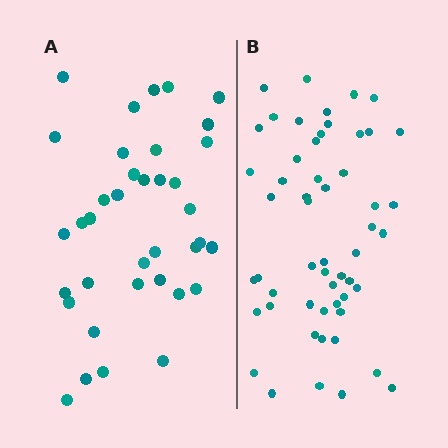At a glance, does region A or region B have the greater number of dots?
Region B (the right region) has more dots.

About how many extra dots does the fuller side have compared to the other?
Region B has approximately 15 more dots than region A.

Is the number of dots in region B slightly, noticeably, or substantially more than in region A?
Region B has substantially more. The ratio is roughly 1.5 to 1.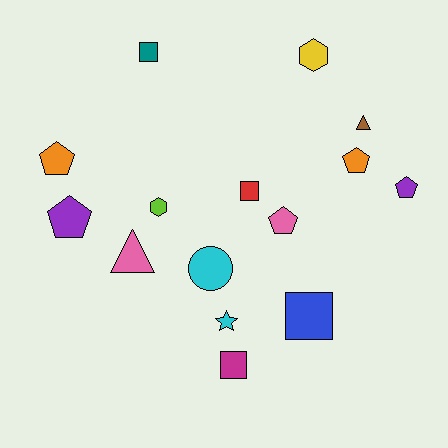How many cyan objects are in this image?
There are 2 cyan objects.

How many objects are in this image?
There are 15 objects.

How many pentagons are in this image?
There are 5 pentagons.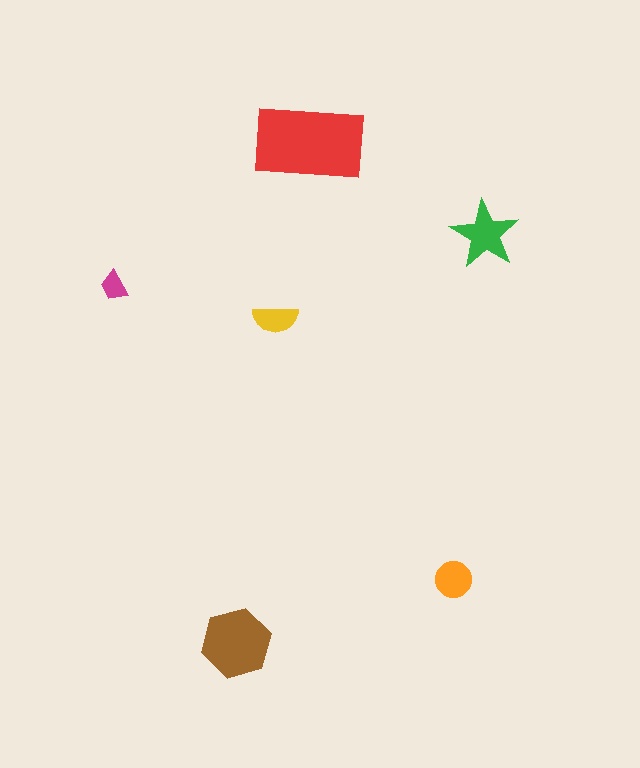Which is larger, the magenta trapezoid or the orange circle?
The orange circle.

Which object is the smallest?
The magenta trapezoid.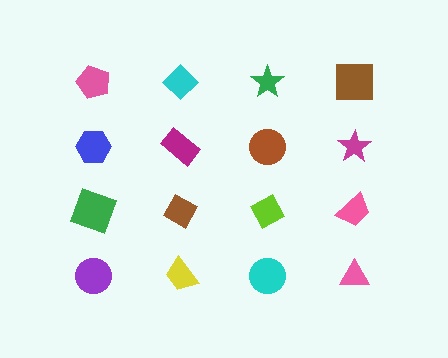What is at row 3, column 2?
A brown diamond.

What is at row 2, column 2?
A magenta rectangle.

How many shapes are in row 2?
4 shapes.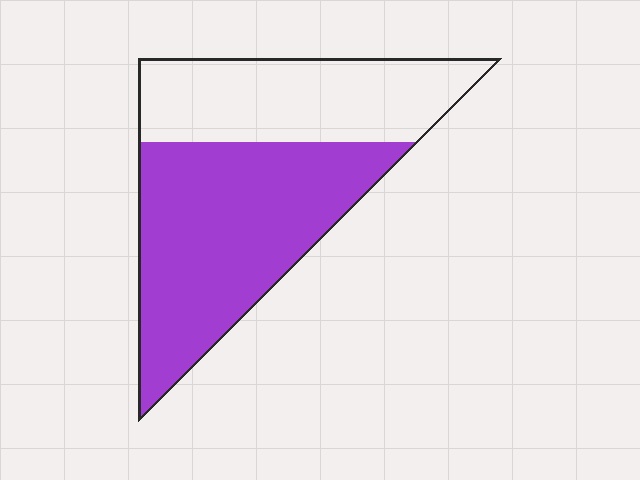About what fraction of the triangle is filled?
About three fifths (3/5).